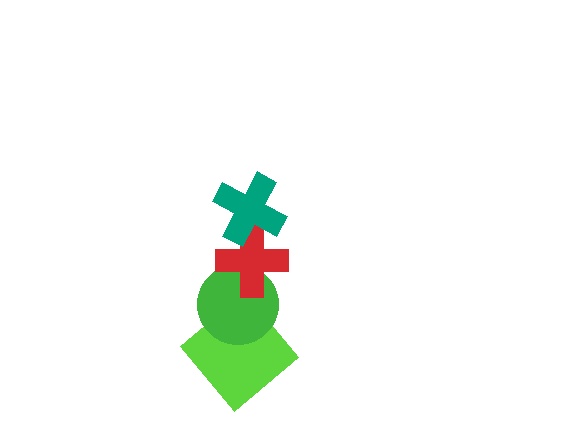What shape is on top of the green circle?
The red cross is on top of the green circle.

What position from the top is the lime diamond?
The lime diamond is 4th from the top.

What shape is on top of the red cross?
The teal cross is on top of the red cross.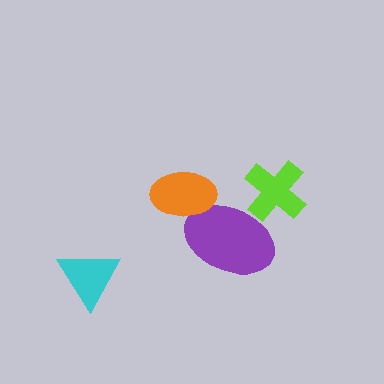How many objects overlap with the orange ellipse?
1 object overlaps with the orange ellipse.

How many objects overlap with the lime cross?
1 object overlaps with the lime cross.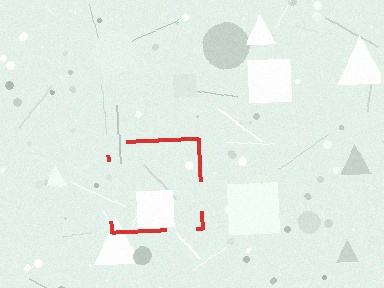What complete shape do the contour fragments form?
The contour fragments form a square.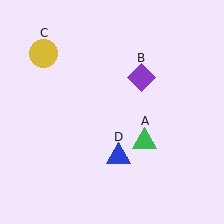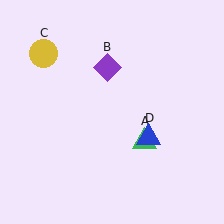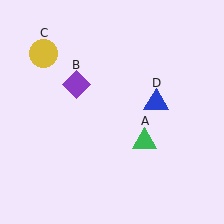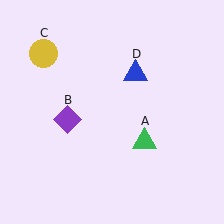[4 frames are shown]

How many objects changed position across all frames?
2 objects changed position: purple diamond (object B), blue triangle (object D).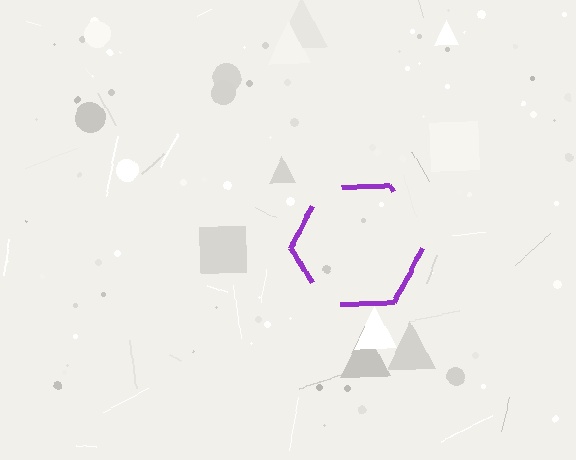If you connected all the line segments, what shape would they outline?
They would outline a hexagon.